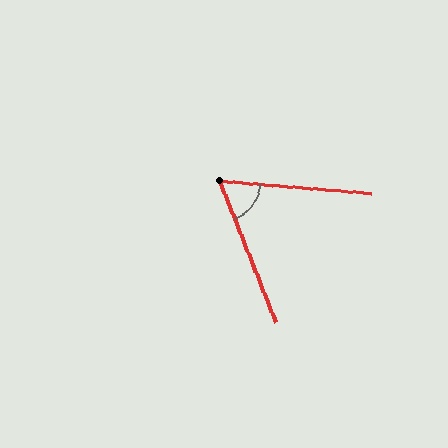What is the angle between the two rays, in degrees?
Approximately 64 degrees.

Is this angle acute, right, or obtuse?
It is acute.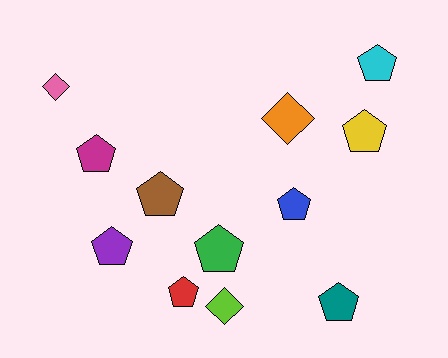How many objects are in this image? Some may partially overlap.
There are 12 objects.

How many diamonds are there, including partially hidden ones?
There are 3 diamonds.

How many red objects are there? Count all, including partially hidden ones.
There is 1 red object.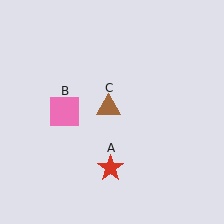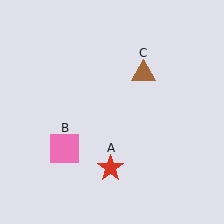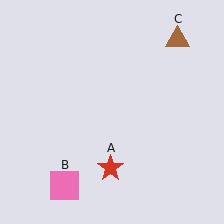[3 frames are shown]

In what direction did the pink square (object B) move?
The pink square (object B) moved down.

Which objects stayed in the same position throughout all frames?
Red star (object A) remained stationary.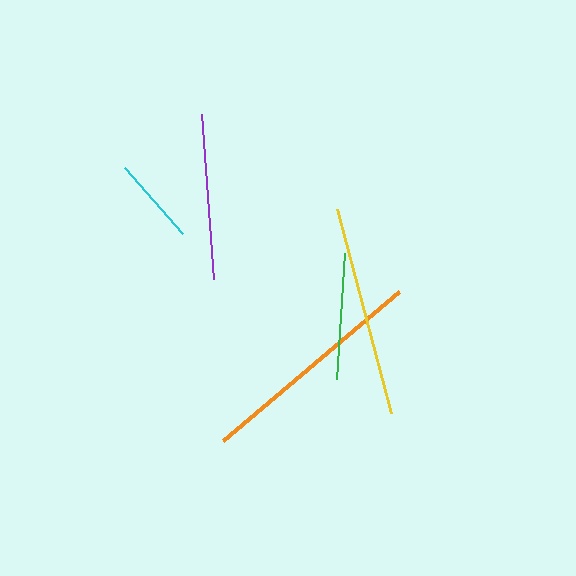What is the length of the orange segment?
The orange segment is approximately 231 pixels long.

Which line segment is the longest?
The orange line is the longest at approximately 231 pixels.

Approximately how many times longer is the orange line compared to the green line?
The orange line is approximately 1.8 times the length of the green line.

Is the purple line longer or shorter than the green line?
The purple line is longer than the green line.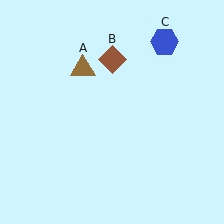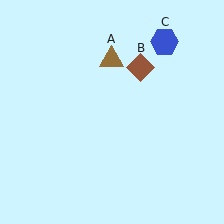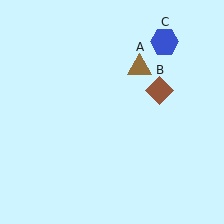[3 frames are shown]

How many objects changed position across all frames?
2 objects changed position: brown triangle (object A), brown diamond (object B).